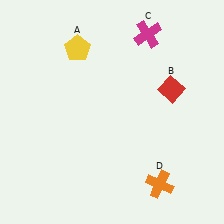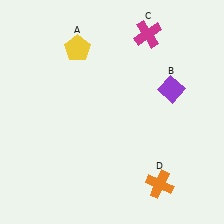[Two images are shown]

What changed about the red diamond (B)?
In Image 1, B is red. In Image 2, it changed to purple.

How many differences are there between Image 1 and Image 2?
There is 1 difference between the two images.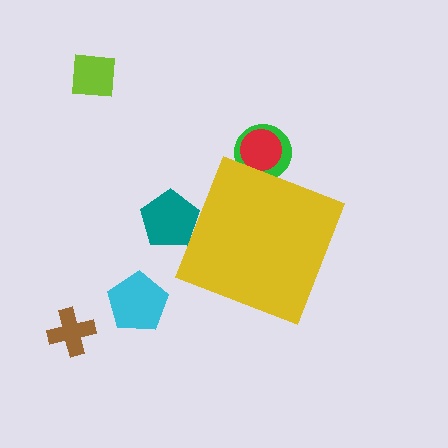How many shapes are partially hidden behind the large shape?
3 shapes are partially hidden.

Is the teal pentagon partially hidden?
Yes, the teal pentagon is partially hidden behind the yellow diamond.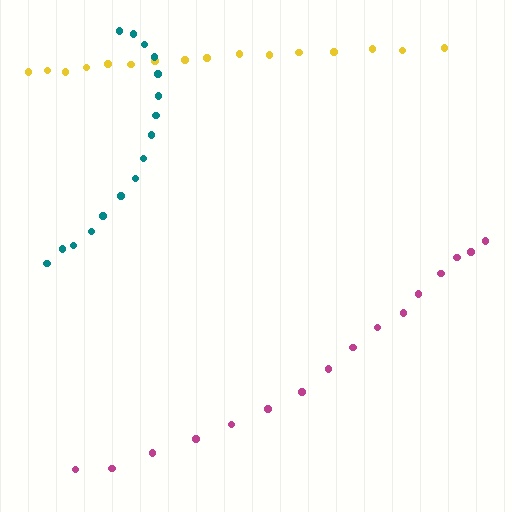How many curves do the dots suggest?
There are 3 distinct paths.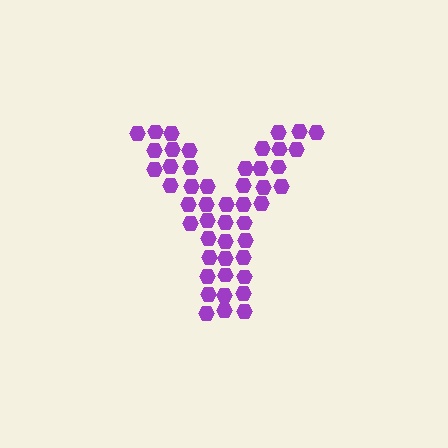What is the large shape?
The large shape is the letter Y.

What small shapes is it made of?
It is made of small hexagons.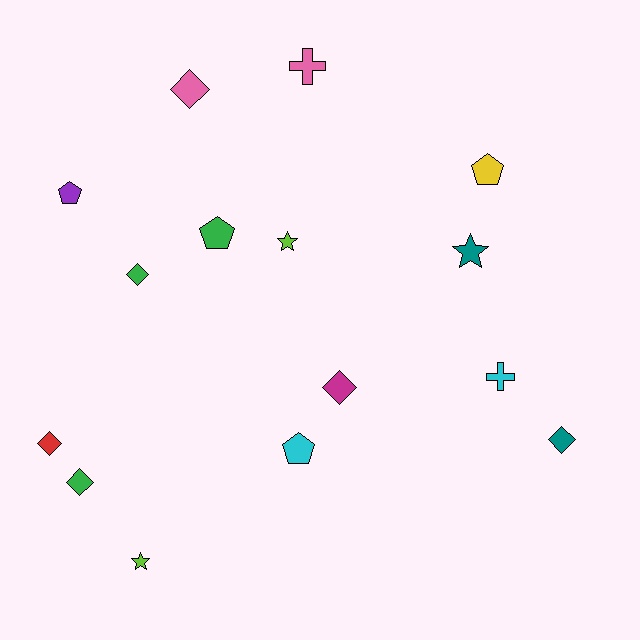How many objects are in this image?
There are 15 objects.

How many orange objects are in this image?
There are no orange objects.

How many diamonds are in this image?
There are 6 diamonds.